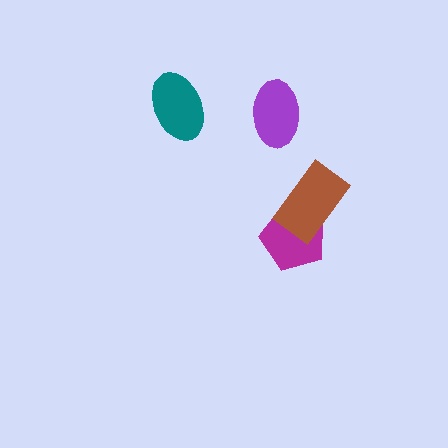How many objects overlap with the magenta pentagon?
1 object overlaps with the magenta pentagon.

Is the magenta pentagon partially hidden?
Yes, it is partially covered by another shape.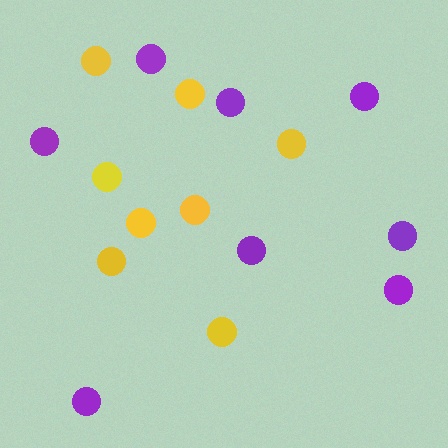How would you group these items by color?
There are 2 groups: one group of purple circles (8) and one group of yellow circles (8).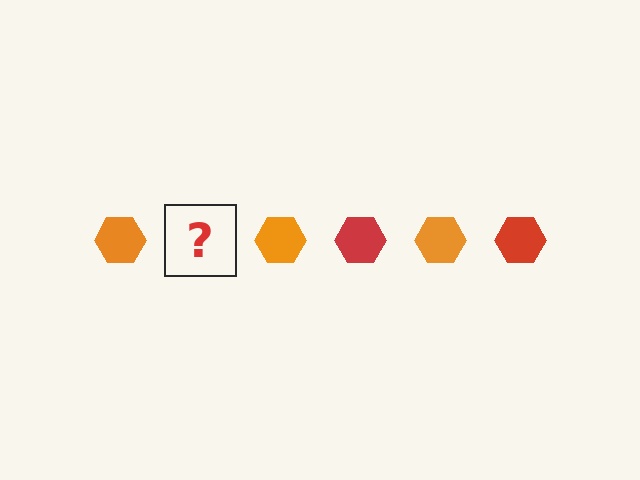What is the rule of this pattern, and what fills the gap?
The rule is that the pattern cycles through orange, red hexagons. The gap should be filled with a red hexagon.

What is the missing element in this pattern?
The missing element is a red hexagon.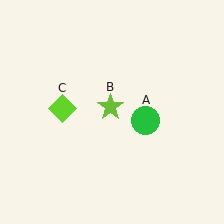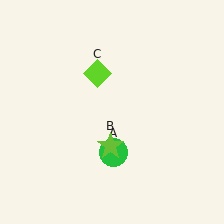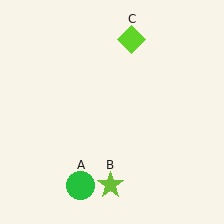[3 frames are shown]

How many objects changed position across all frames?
3 objects changed position: green circle (object A), lime star (object B), lime diamond (object C).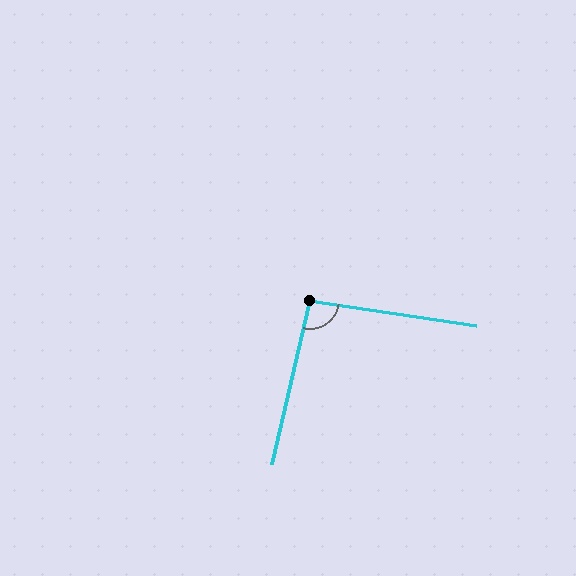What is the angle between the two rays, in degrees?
Approximately 95 degrees.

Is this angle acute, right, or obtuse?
It is approximately a right angle.